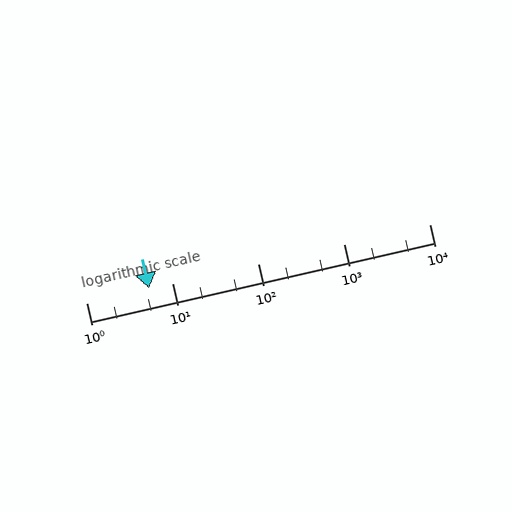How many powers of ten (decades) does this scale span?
The scale spans 4 decades, from 1 to 10000.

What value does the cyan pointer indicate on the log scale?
The pointer indicates approximately 5.4.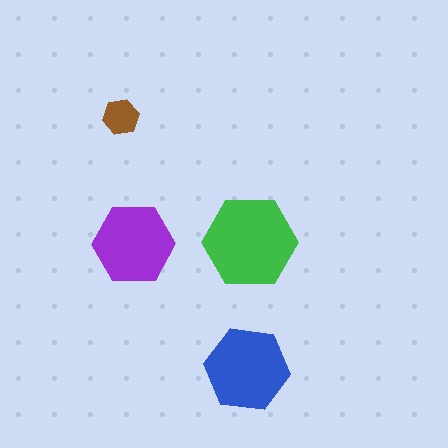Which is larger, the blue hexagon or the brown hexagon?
The blue one.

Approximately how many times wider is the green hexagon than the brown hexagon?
About 2.5 times wider.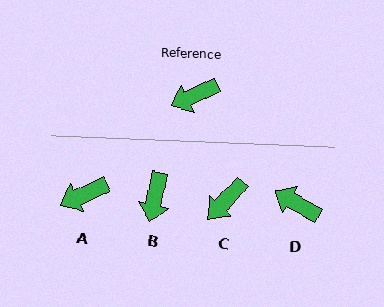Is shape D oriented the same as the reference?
No, it is off by about 55 degrees.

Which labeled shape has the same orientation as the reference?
A.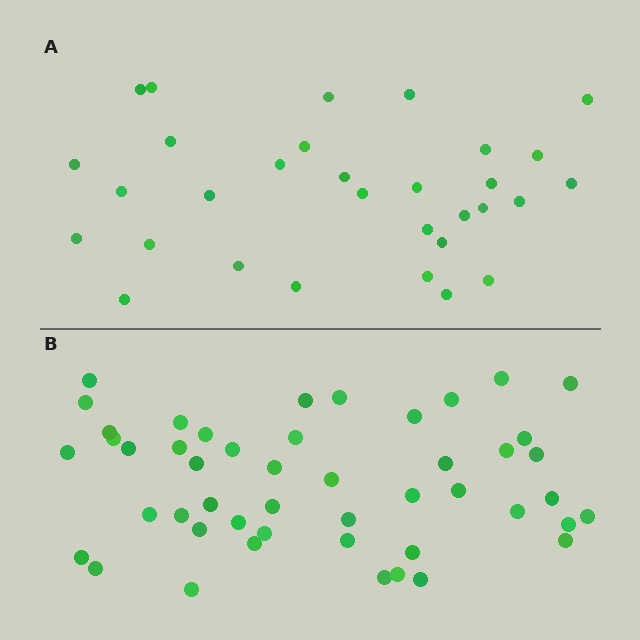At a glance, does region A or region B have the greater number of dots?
Region B (the bottom region) has more dots.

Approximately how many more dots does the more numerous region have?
Region B has approximately 15 more dots than region A.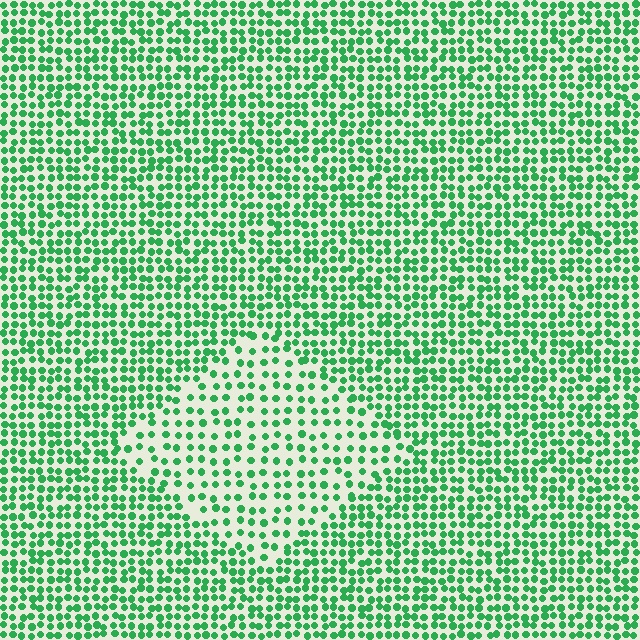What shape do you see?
I see a diamond.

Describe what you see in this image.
The image contains small green elements arranged at two different densities. A diamond-shaped region is visible where the elements are less densely packed than the surrounding area.